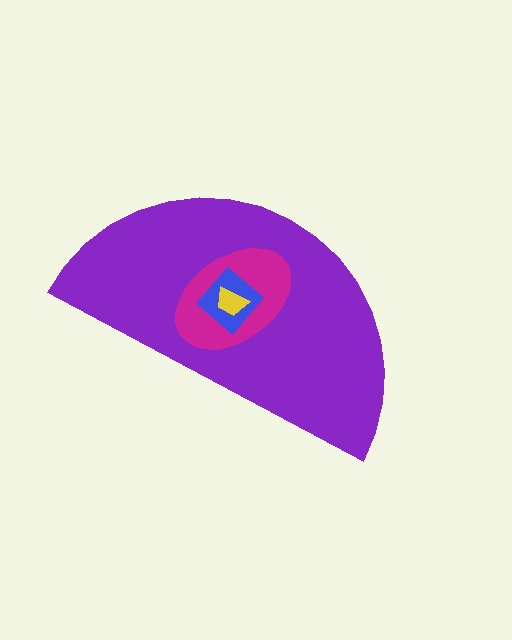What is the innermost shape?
The yellow trapezoid.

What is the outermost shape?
The purple semicircle.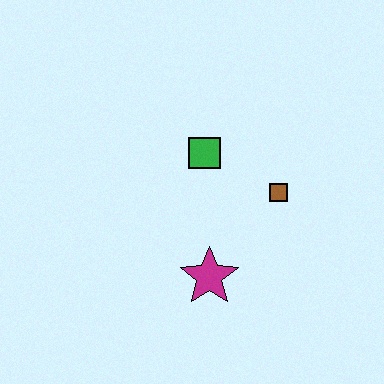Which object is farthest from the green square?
The magenta star is farthest from the green square.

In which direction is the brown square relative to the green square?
The brown square is to the right of the green square.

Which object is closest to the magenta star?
The brown square is closest to the magenta star.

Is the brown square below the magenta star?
No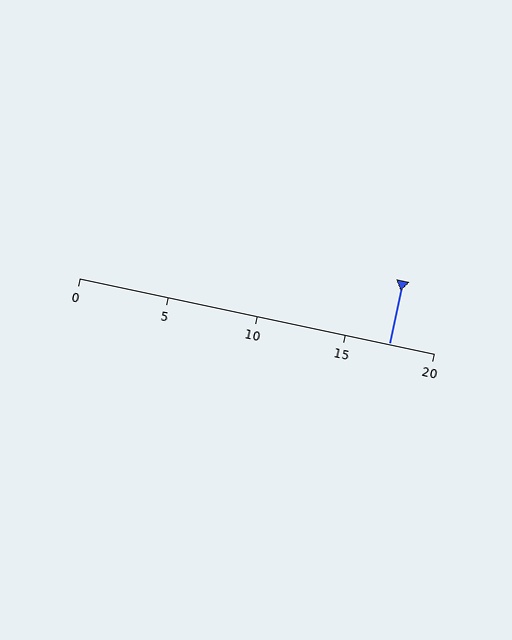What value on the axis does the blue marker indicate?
The marker indicates approximately 17.5.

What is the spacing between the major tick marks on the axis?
The major ticks are spaced 5 apart.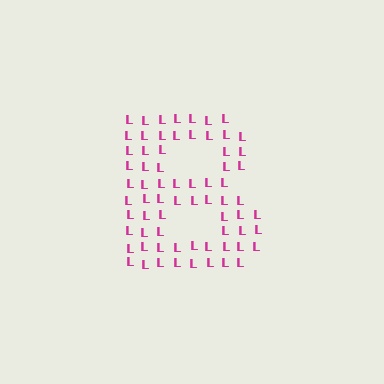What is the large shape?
The large shape is the letter B.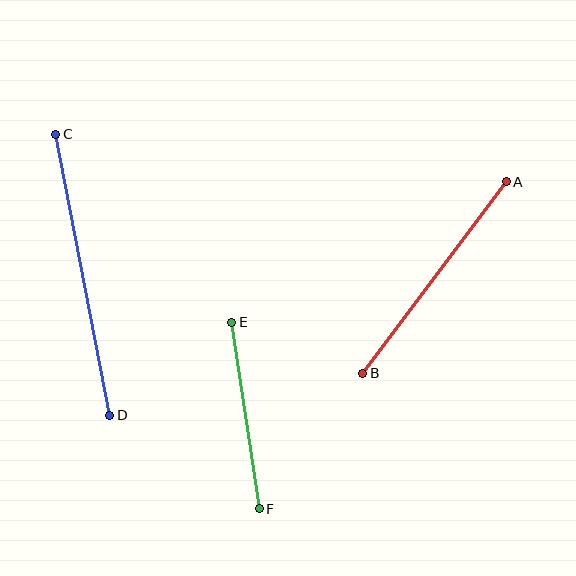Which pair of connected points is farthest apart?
Points C and D are farthest apart.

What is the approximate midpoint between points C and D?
The midpoint is at approximately (83, 275) pixels.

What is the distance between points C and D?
The distance is approximately 286 pixels.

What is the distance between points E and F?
The distance is approximately 188 pixels.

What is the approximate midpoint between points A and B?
The midpoint is at approximately (434, 278) pixels.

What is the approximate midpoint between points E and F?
The midpoint is at approximately (246, 416) pixels.